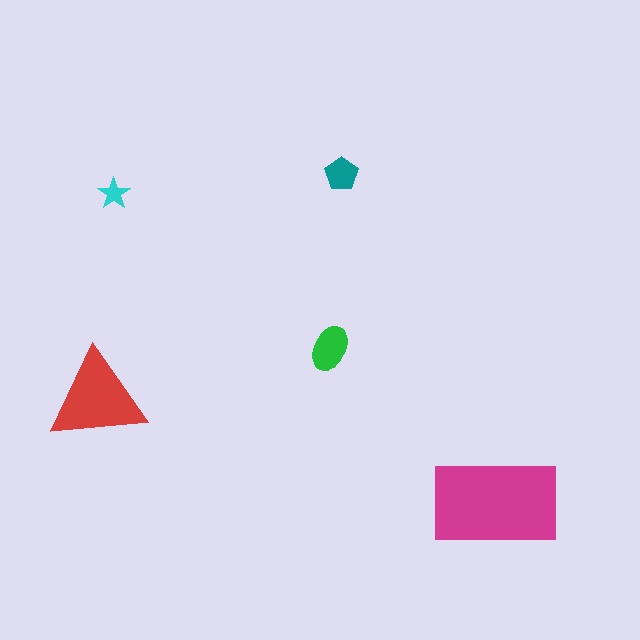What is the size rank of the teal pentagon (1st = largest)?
4th.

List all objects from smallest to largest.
The cyan star, the teal pentagon, the green ellipse, the red triangle, the magenta rectangle.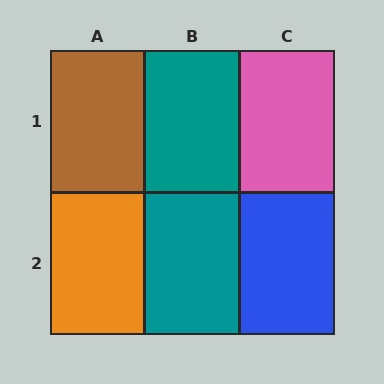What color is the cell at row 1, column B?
Teal.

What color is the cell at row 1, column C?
Pink.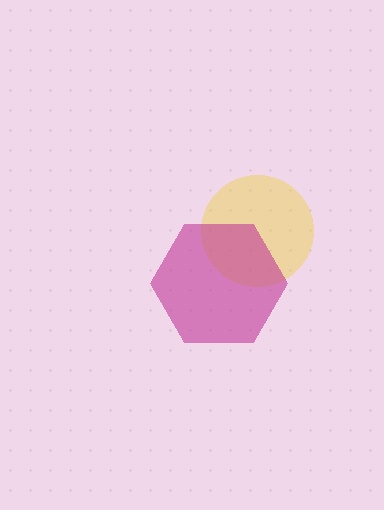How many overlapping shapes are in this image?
There are 2 overlapping shapes in the image.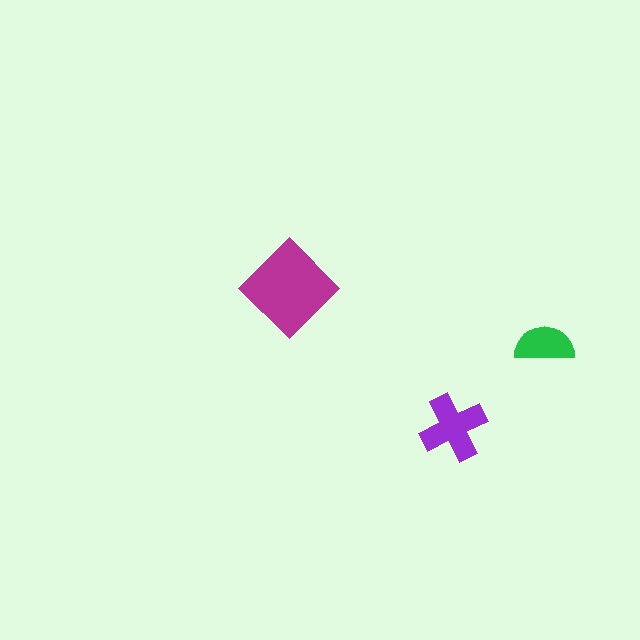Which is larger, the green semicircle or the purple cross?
The purple cross.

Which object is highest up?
The magenta diamond is topmost.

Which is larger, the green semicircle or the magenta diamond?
The magenta diamond.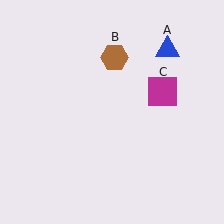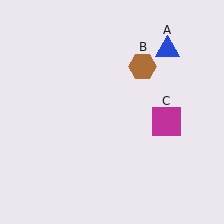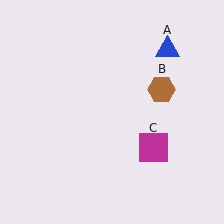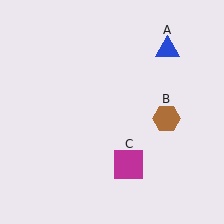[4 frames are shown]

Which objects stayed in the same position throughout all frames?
Blue triangle (object A) remained stationary.